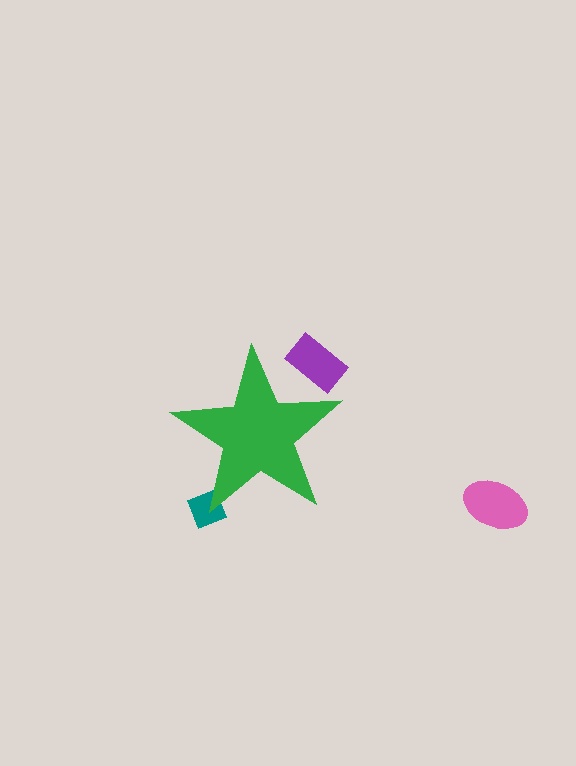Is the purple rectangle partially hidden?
Yes, the purple rectangle is partially hidden behind the green star.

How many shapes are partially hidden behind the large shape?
2 shapes are partially hidden.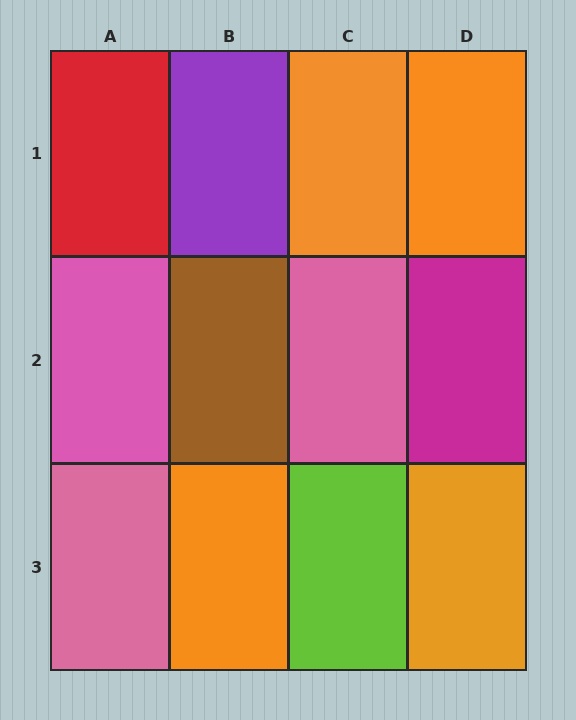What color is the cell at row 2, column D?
Magenta.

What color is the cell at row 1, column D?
Orange.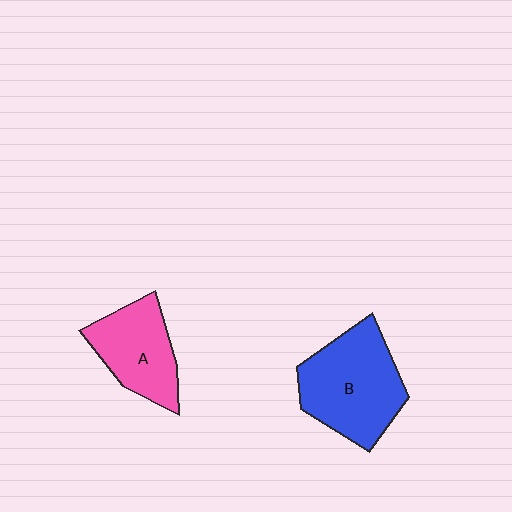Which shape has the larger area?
Shape B (blue).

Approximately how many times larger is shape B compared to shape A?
Approximately 1.4 times.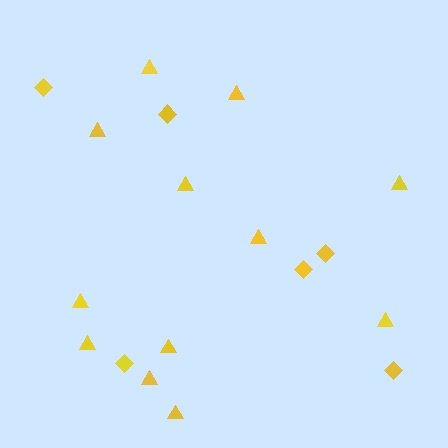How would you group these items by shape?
There are 2 groups: one group of triangles (12) and one group of diamonds (6).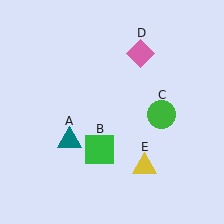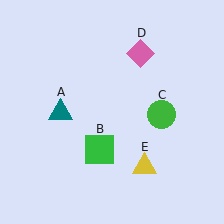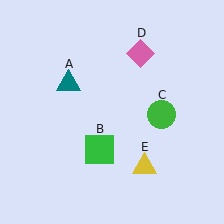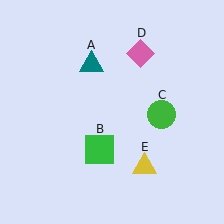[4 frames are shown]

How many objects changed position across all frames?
1 object changed position: teal triangle (object A).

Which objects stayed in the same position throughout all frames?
Green square (object B) and green circle (object C) and pink diamond (object D) and yellow triangle (object E) remained stationary.